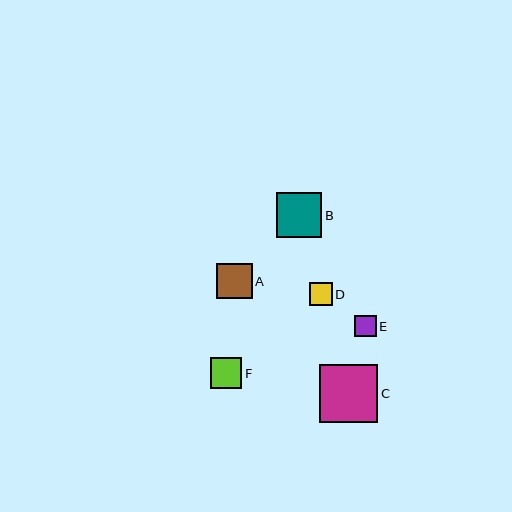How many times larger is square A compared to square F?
Square A is approximately 1.1 times the size of square F.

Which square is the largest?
Square C is the largest with a size of approximately 58 pixels.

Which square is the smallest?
Square E is the smallest with a size of approximately 22 pixels.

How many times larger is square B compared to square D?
Square B is approximately 2.0 times the size of square D.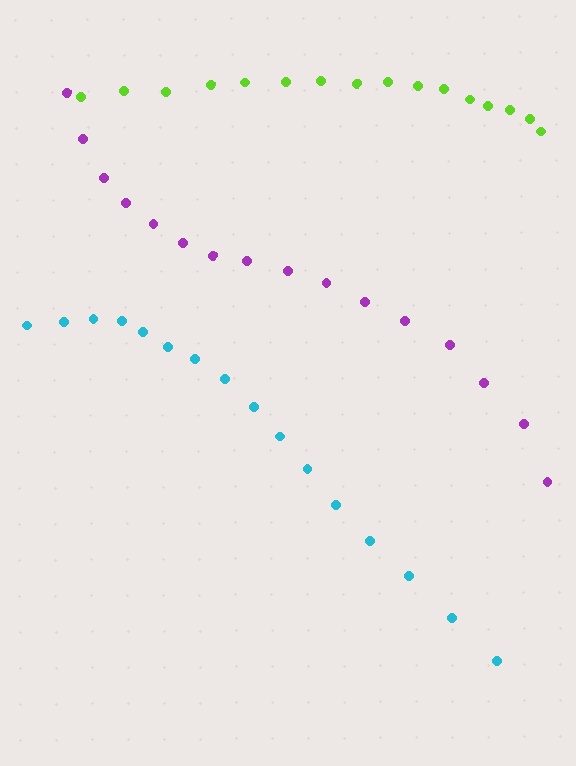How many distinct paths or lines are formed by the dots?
There are 3 distinct paths.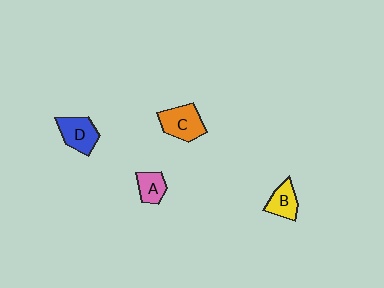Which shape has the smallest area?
Shape A (pink).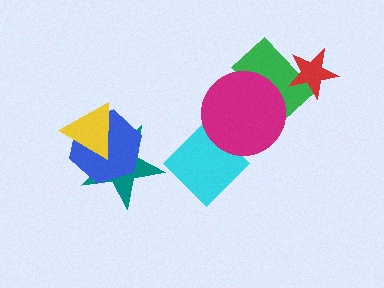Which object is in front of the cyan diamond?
The magenta circle is in front of the cyan diamond.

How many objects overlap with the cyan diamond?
1 object overlaps with the cyan diamond.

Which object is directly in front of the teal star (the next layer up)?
The blue hexagon is directly in front of the teal star.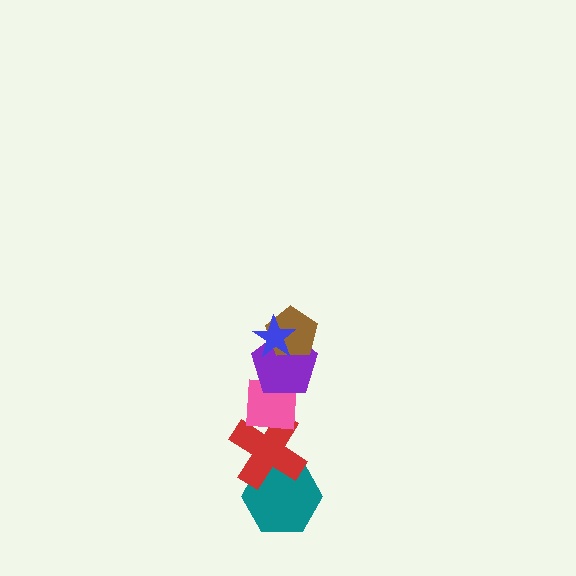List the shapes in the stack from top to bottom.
From top to bottom: the blue star, the brown pentagon, the purple pentagon, the pink square, the red cross, the teal hexagon.